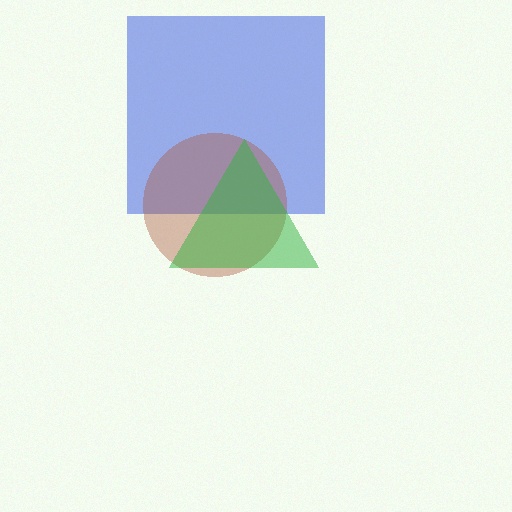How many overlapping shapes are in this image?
There are 3 overlapping shapes in the image.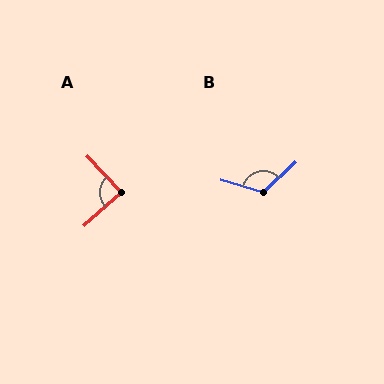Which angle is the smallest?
A, at approximately 89 degrees.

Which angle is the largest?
B, at approximately 121 degrees.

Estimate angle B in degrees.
Approximately 121 degrees.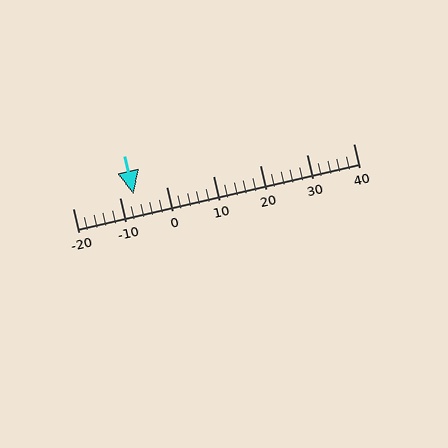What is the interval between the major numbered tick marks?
The major tick marks are spaced 10 units apart.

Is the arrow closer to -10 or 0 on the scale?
The arrow is closer to -10.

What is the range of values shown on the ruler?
The ruler shows values from -20 to 40.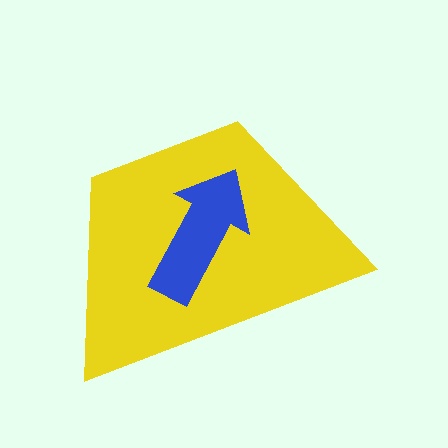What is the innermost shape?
The blue arrow.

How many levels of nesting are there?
2.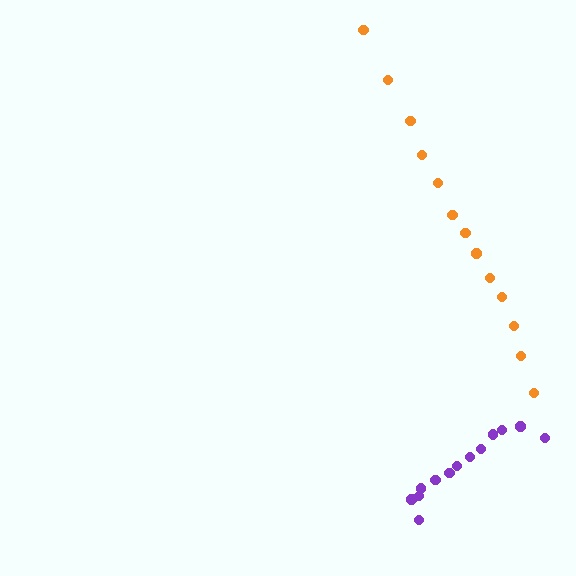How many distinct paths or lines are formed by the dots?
There are 2 distinct paths.